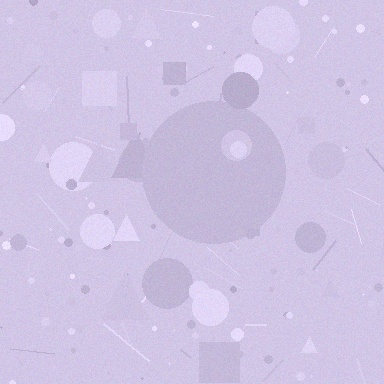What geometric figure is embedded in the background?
A circle is embedded in the background.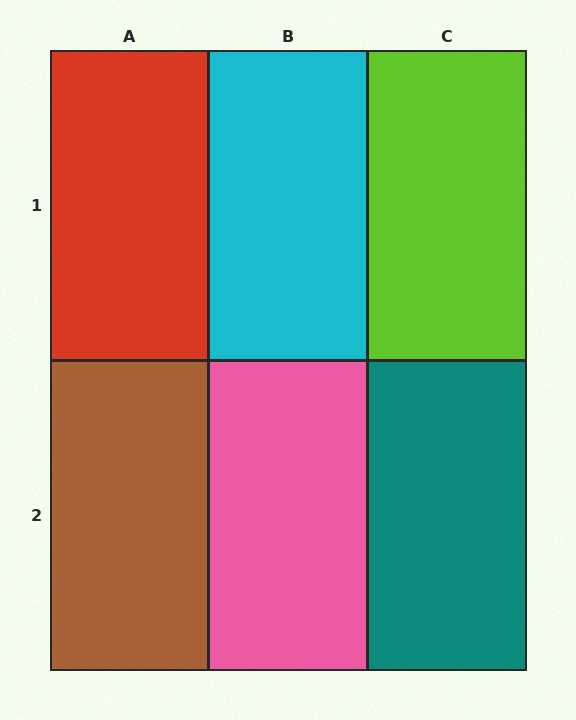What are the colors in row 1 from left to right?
Red, cyan, lime.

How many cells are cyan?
1 cell is cyan.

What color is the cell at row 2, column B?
Pink.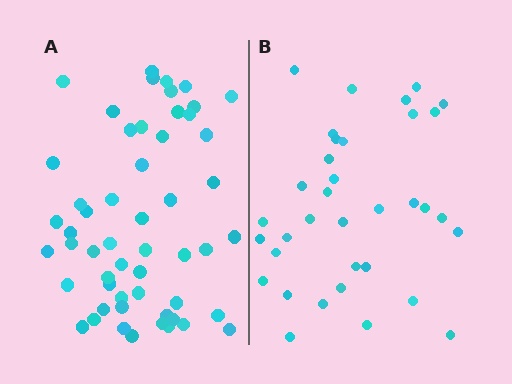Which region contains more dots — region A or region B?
Region A (the left region) has more dots.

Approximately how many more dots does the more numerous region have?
Region A has approximately 20 more dots than region B.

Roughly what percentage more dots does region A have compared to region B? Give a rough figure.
About 55% more.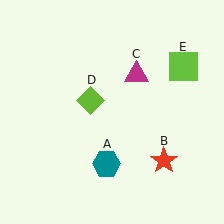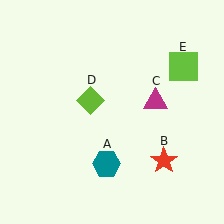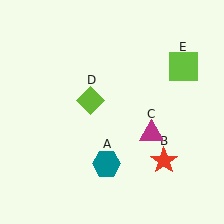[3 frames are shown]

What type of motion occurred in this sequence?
The magenta triangle (object C) rotated clockwise around the center of the scene.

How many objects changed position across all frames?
1 object changed position: magenta triangle (object C).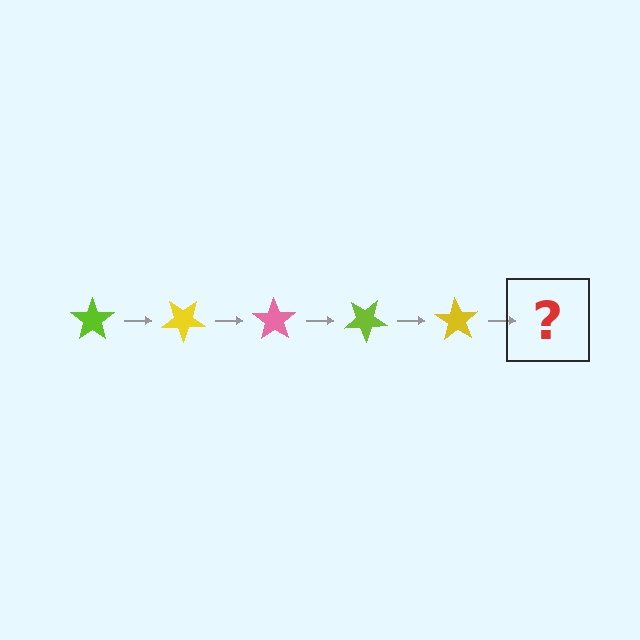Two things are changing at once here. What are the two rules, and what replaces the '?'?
The two rules are that it rotates 35 degrees each step and the color cycles through lime, yellow, and pink. The '?' should be a pink star, rotated 175 degrees from the start.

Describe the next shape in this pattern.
It should be a pink star, rotated 175 degrees from the start.